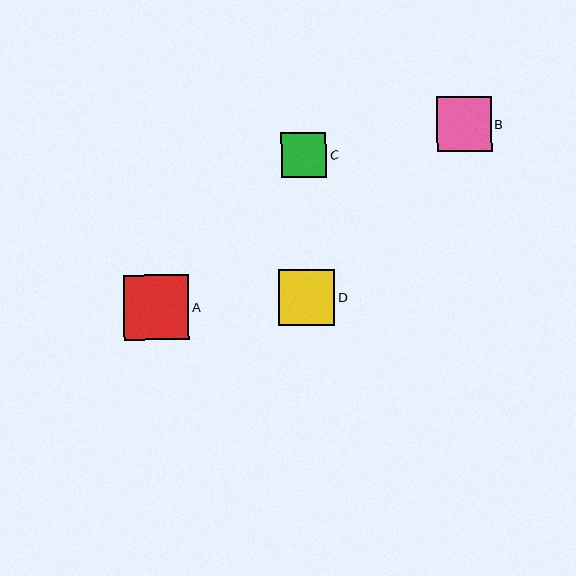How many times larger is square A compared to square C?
Square A is approximately 1.4 times the size of square C.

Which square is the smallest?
Square C is the smallest with a size of approximately 45 pixels.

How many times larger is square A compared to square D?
Square A is approximately 1.2 times the size of square D.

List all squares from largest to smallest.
From largest to smallest: A, D, B, C.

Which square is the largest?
Square A is the largest with a size of approximately 65 pixels.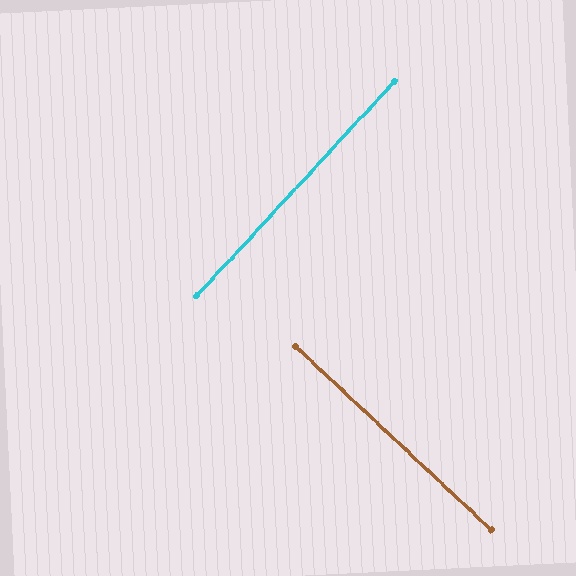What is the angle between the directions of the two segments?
Approximately 89 degrees.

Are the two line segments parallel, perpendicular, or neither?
Perpendicular — they meet at approximately 89°.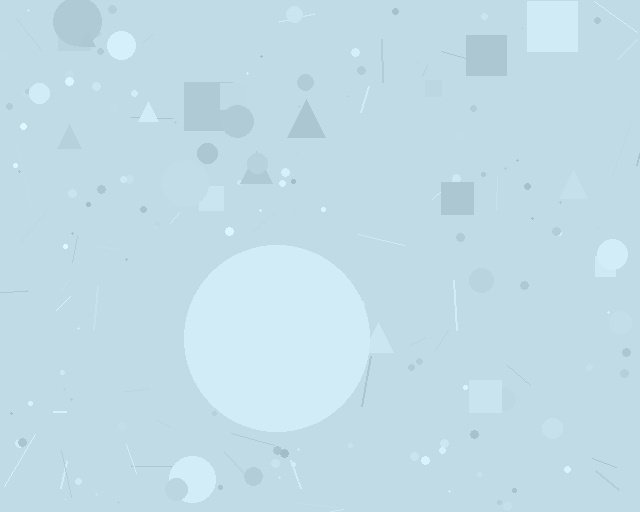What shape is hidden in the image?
A circle is hidden in the image.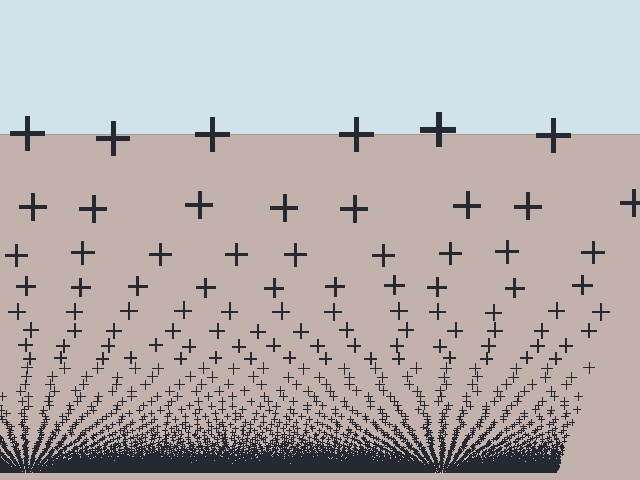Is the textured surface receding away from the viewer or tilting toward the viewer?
The surface appears to tilt toward the viewer. Texture elements get larger and sparser toward the top.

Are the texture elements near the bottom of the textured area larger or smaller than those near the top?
Smaller. The gradient is inverted — elements near the bottom are smaller and denser.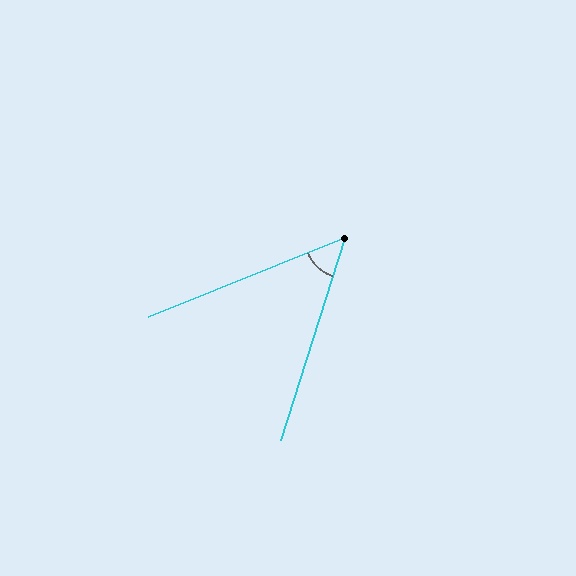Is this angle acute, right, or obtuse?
It is acute.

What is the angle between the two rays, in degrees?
Approximately 50 degrees.